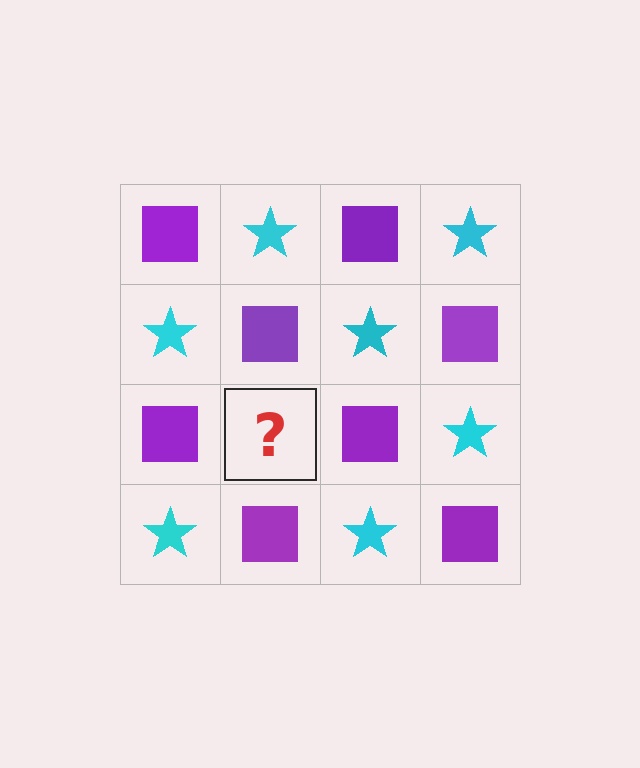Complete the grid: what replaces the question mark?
The question mark should be replaced with a cyan star.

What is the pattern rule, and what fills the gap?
The rule is that it alternates purple square and cyan star in a checkerboard pattern. The gap should be filled with a cyan star.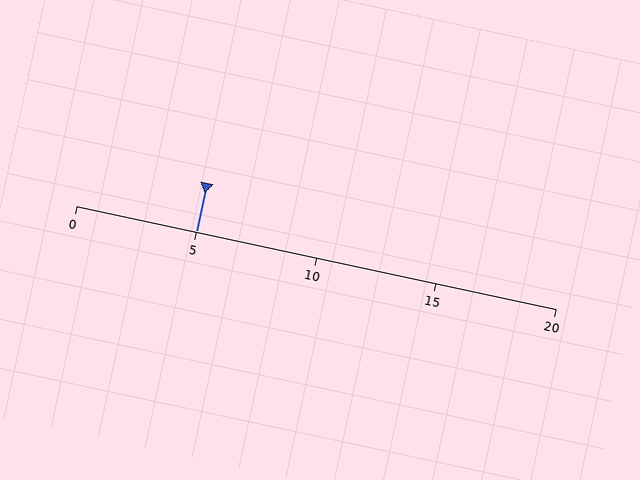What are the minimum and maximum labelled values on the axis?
The axis runs from 0 to 20.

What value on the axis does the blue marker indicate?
The marker indicates approximately 5.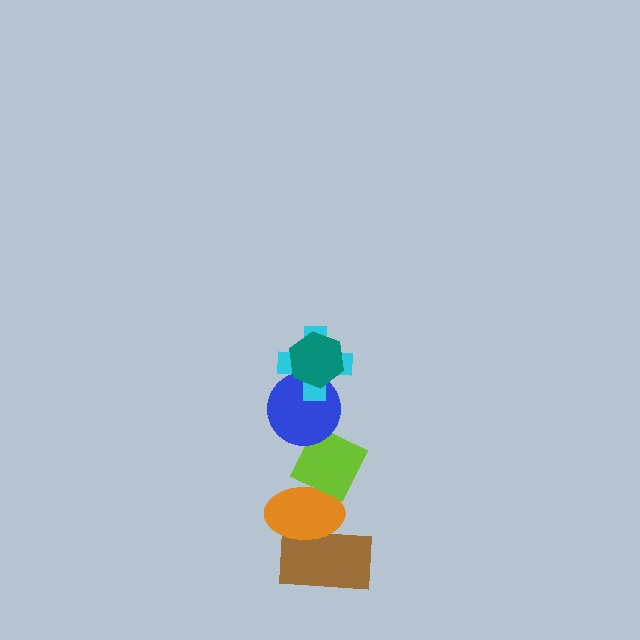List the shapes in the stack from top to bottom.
From top to bottom: the teal hexagon, the cyan cross, the blue circle, the lime diamond, the orange ellipse, the brown rectangle.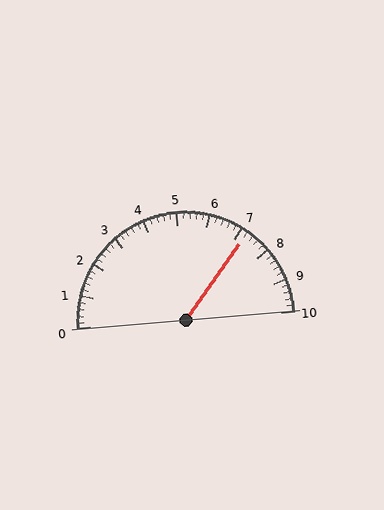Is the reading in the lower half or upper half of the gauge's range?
The reading is in the upper half of the range (0 to 10).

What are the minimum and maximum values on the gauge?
The gauge ranges from 0 to 10.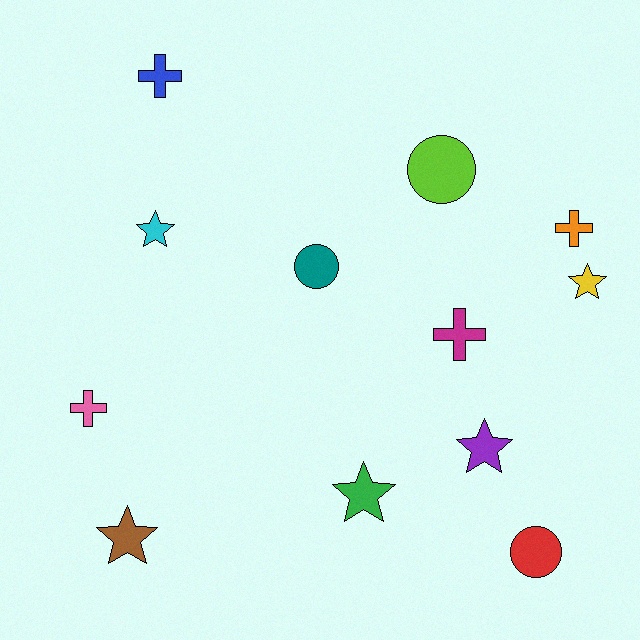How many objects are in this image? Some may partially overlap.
There are 12 objects.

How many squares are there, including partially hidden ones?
There are no squares.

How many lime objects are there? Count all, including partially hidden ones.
There is 1 lime object.